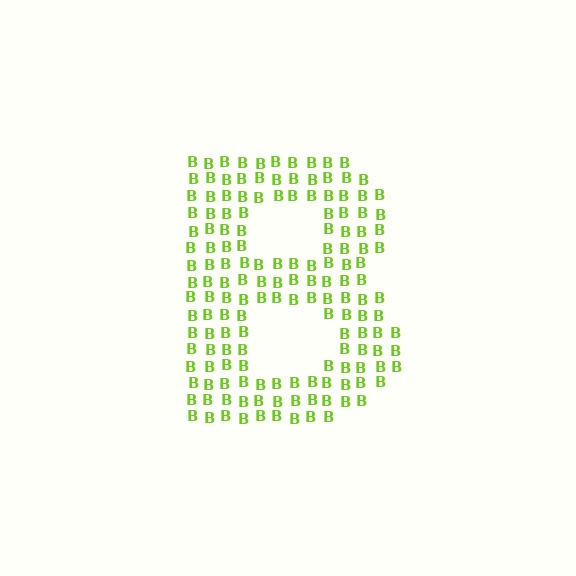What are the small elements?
The small elements are letter B's.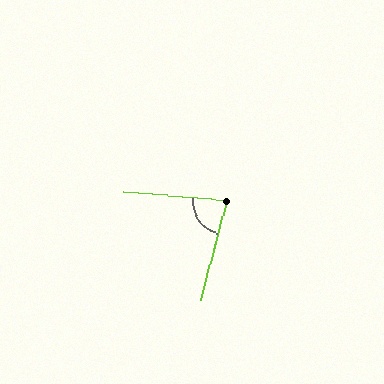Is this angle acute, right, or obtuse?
It is acute.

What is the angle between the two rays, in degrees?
Approximately 81 degrees.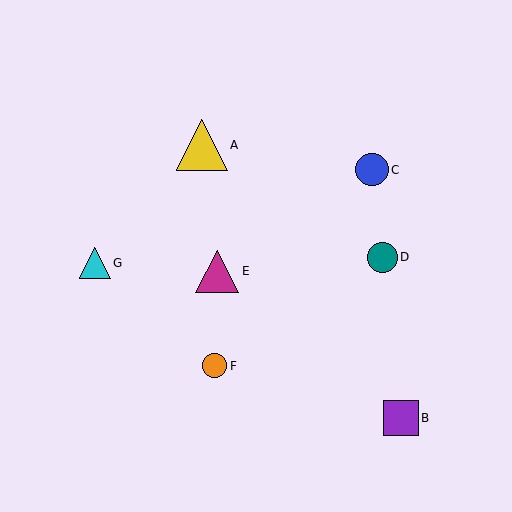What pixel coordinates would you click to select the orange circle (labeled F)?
Click at (215, 366) to select the orange circle F.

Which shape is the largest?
The yellow triangle (labeled A) is the largest.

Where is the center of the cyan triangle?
The center of the cyan triangle is at (95, 263).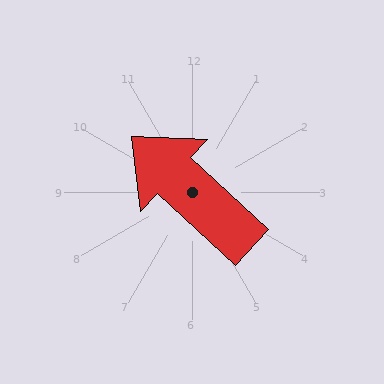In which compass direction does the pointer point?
Northwest.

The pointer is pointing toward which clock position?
Roughly 10 o'clock.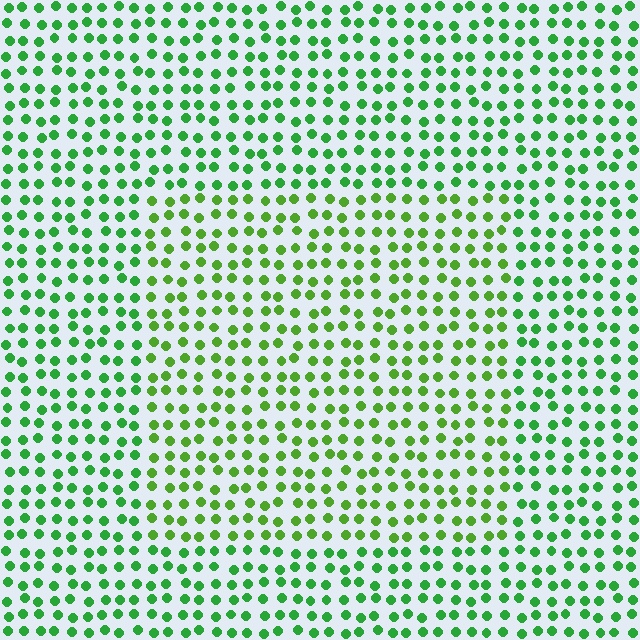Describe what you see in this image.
The image is filled with small green elements in a uniform arrangement. A rectangle-shaped region is visible where the elements are tinted to a slightly different hue, forming a subtle color boundary.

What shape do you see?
I see a rectangle.